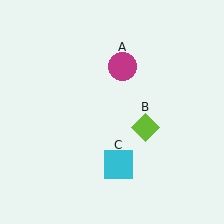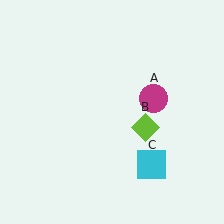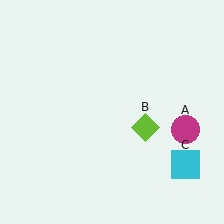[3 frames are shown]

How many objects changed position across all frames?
2 objects changed position: magenta circle (object A), cyan square (object C).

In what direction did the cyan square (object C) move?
The cyan square (object C) moved right.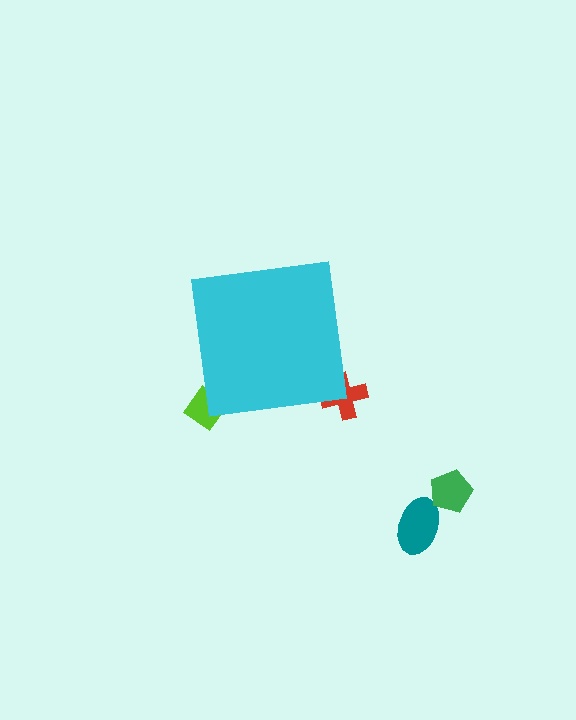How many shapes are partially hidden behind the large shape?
2 shapes are partially hidden.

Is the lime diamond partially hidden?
Yes, the lime diamond is partially hidden behind the cyan square.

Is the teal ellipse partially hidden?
No, the teal ellipse is fully visible.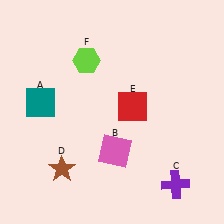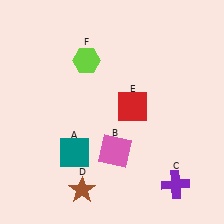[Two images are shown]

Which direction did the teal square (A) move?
The teal square (A) moved down.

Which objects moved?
The objects that moved are: the teal square (A), the brown star (D).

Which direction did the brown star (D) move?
The brown star (D) moved down.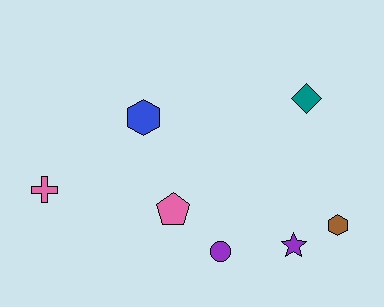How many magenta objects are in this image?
There are no magenta objects.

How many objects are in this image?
There are 7 objects.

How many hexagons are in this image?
There are 2 hexagons.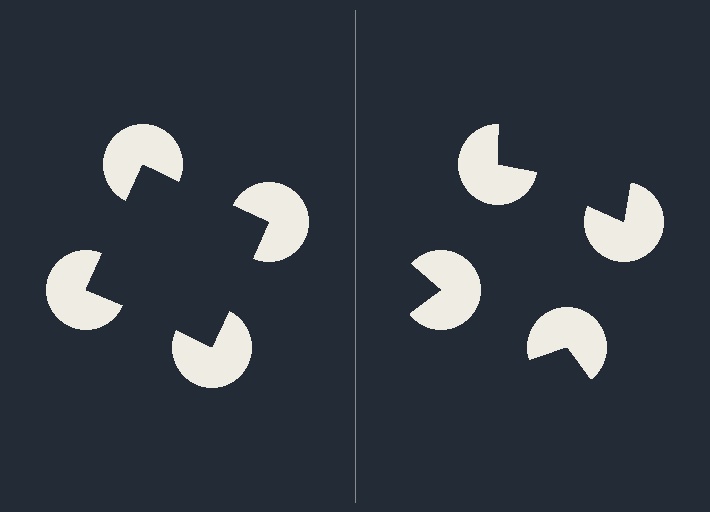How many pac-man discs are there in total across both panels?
8 — 4 on each side.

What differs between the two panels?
The pac-man discs are positioned identically on both sides; only the wedge orientations differ. On the left they align to a square; on the right they are misaligned.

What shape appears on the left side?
An illusory square.